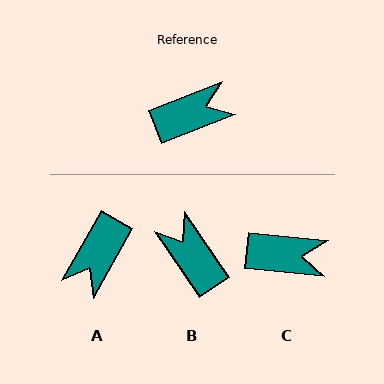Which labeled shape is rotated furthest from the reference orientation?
A, about 140 degrees away.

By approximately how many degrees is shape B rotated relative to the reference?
Approximately 103 degrees counter-clockwise.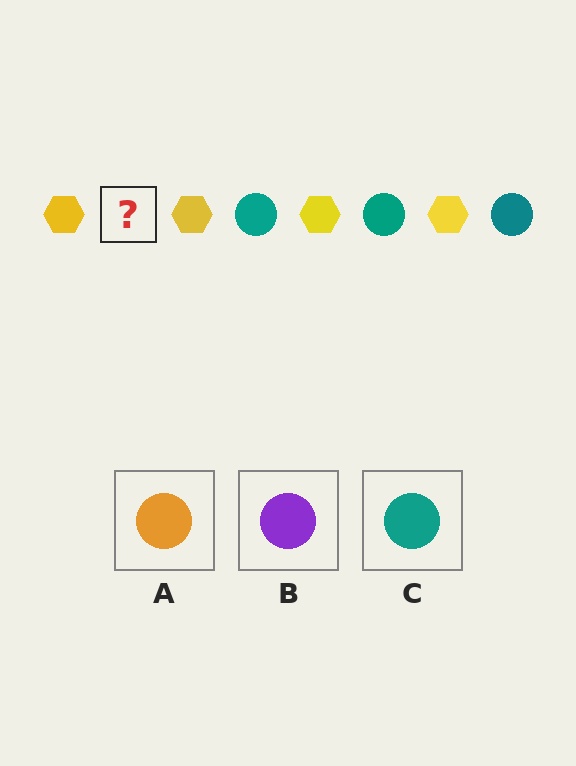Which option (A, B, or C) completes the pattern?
C.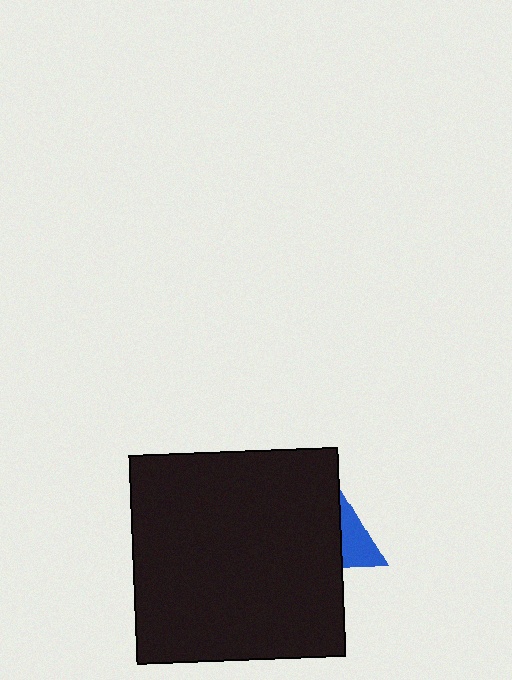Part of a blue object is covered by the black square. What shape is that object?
It is a triangle.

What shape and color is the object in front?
The object in front is a black square.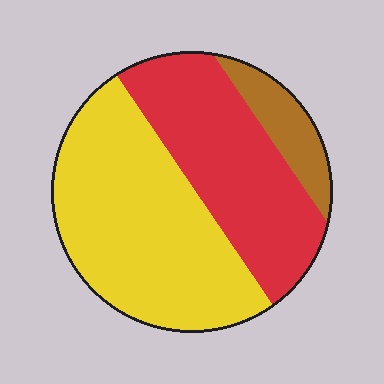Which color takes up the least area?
Brown, at roughly 10%.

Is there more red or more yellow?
Yellow.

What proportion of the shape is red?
Red covers 38% of the shape.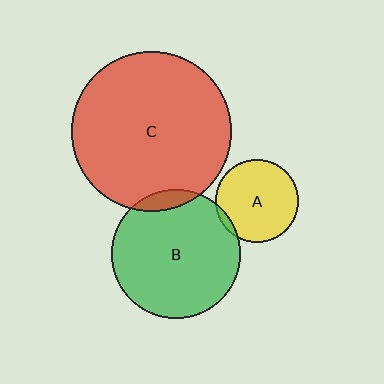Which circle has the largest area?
Circle C (red).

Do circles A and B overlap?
Yes.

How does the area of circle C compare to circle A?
Approximately 3.7 times.